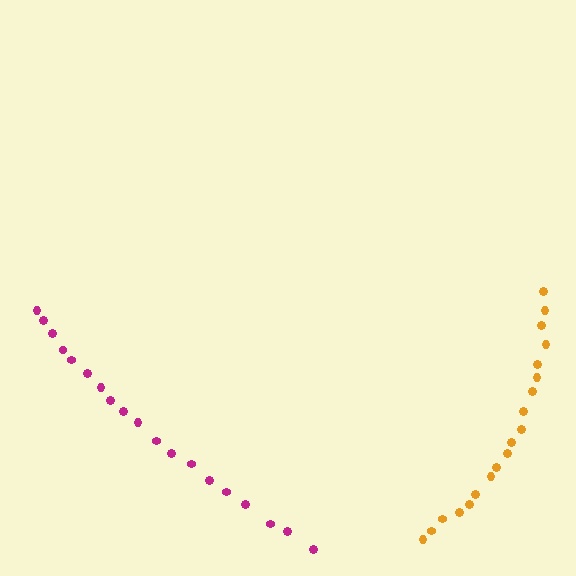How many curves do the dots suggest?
There are 2 distinct paths.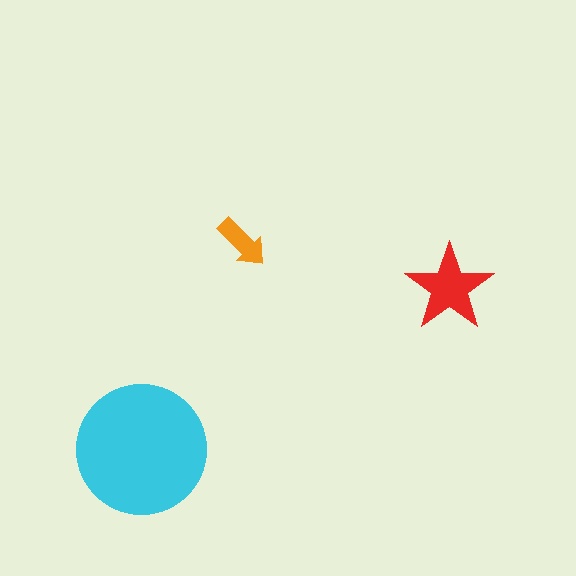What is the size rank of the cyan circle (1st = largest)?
1st.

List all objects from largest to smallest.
The cyan circle, the red star, the orange arrow.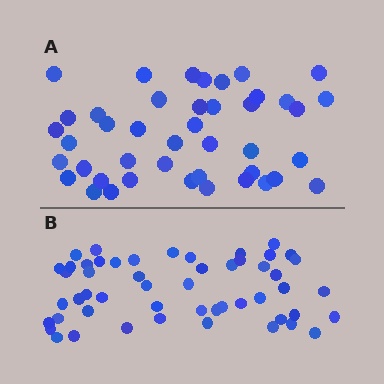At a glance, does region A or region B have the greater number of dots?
Region B (the bottom region) has more dots.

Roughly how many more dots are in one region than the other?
Region B has roughly 8 or so more dots than region A.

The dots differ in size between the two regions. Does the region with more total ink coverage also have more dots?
No. Region A has more total ink coverage because its dots are larger, but region B actually contains more individual dots. Total area can be misleading — the number of items is what matters here.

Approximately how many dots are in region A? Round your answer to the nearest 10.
About 40 dots. (The exact count is 43, which rounds to 40.)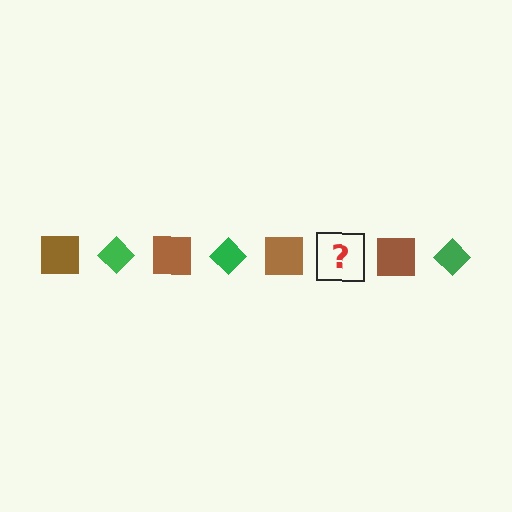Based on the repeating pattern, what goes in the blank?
The blank should be a green diamond.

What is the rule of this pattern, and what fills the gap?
The rule is that the pattern alternates between brown square and green diamond. The gap should be filled with a green diamond.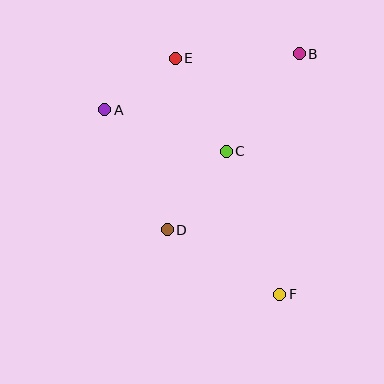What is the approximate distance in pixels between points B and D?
The distance between B and D is approximately 220 pixels.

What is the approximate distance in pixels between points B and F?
The distance between B and F is approximately 241 pixels.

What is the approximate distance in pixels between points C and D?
The distance between C and D is approximately 98 pixels.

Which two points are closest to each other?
Points A and E are closest to each other.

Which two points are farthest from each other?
Points E and F are farthest from each other.